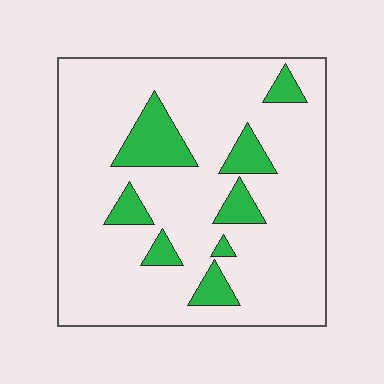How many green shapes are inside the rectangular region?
8.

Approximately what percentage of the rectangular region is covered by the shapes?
Approximately 15%.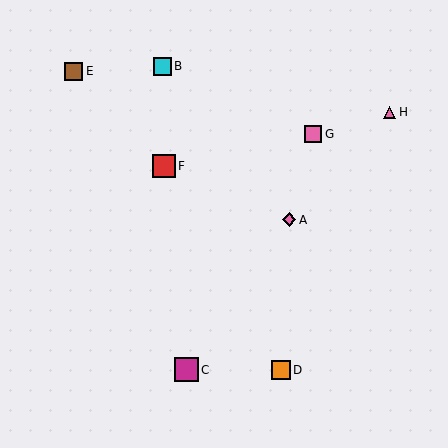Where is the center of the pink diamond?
The center of the pink diamond is at (289, 220).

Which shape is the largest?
The magenta square (labeled C) is the largest.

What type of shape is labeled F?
Shape F is a red square.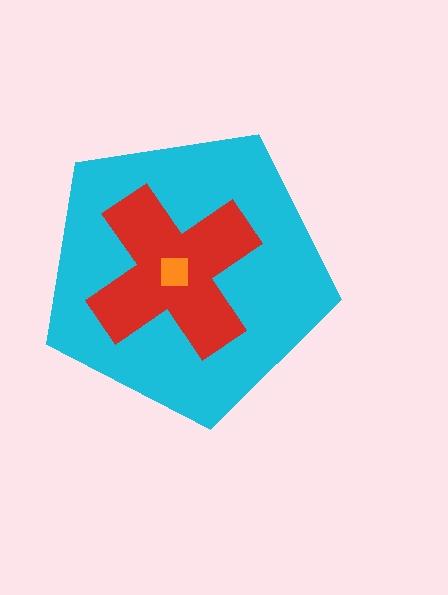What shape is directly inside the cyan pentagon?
The red cross.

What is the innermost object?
The orange square.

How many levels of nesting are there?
3.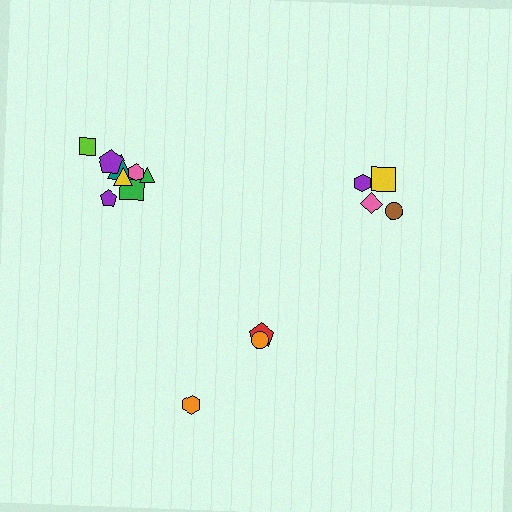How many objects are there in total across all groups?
There are 15 objects.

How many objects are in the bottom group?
There are 3 objects.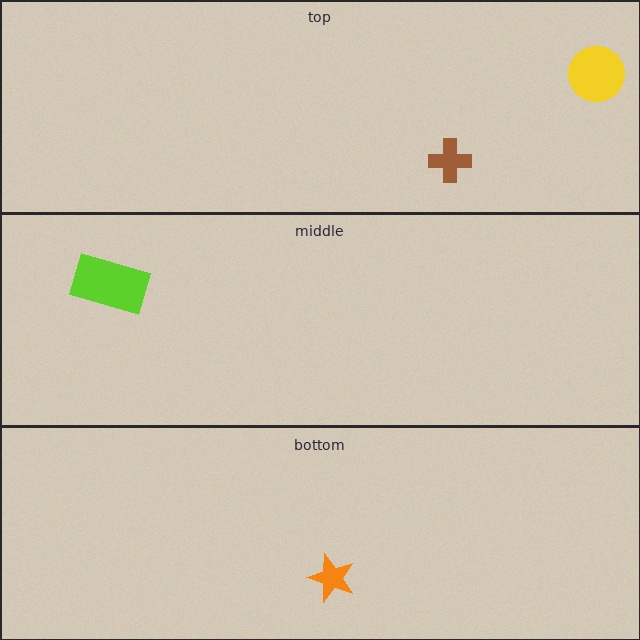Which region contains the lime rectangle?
The middle region.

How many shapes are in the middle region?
1.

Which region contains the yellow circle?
The top region.